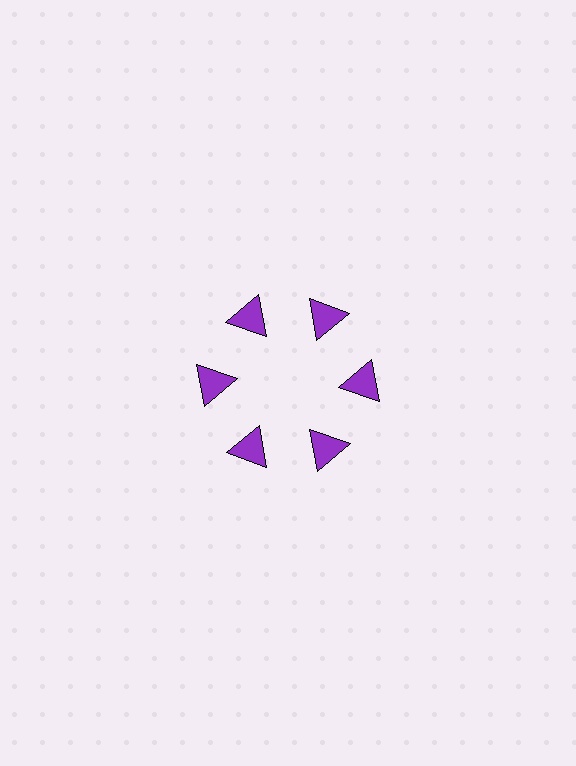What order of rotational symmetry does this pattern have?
This pattern has 6-fold rotational symmetry.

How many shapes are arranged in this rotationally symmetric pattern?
There are 6 shapes, arranged in 6 groups of 1.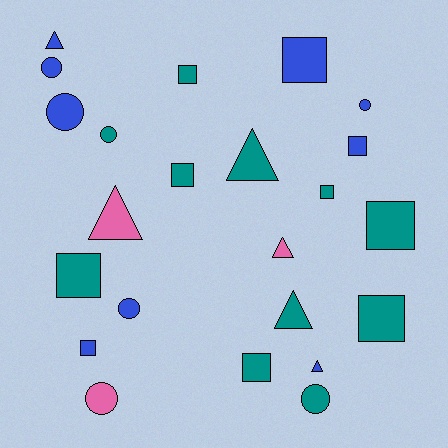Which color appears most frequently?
Teal, with 11 objects.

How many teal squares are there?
There are 7 teal squares.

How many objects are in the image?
There are 23 objects.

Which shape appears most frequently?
Square, with 10 objects.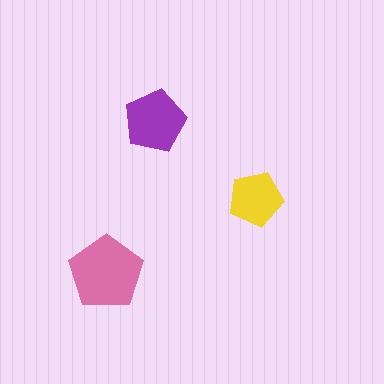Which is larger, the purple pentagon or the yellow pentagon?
The purple one.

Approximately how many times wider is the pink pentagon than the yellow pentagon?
About 1.5 times wider.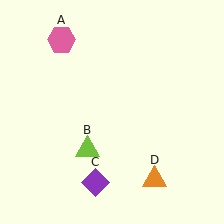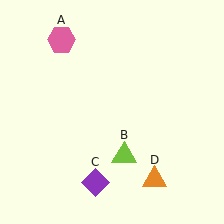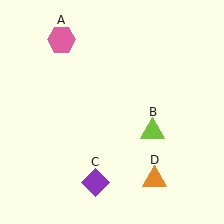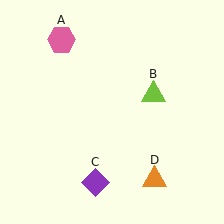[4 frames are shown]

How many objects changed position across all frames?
1 object changed position: lime triangle (object B).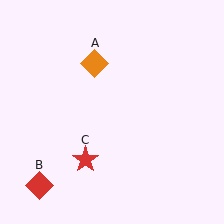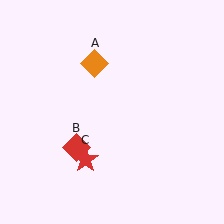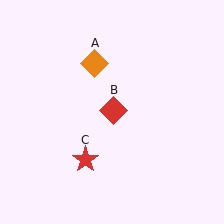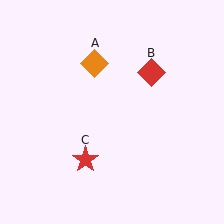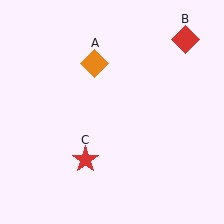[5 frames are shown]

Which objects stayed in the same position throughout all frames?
Orange diamond (object A) and red star (object C) remained stationary.